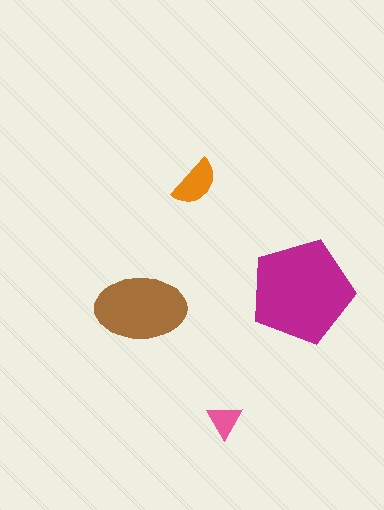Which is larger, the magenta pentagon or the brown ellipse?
The magenta pentagon.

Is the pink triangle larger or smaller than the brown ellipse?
Smaller.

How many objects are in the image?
There are 4 objects in the image.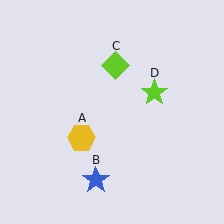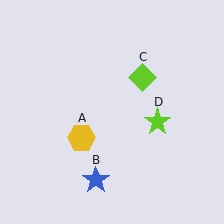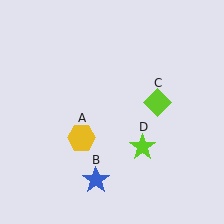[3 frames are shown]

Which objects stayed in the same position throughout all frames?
Yellow hexagon (object A) and blue star (object B) remained stationary.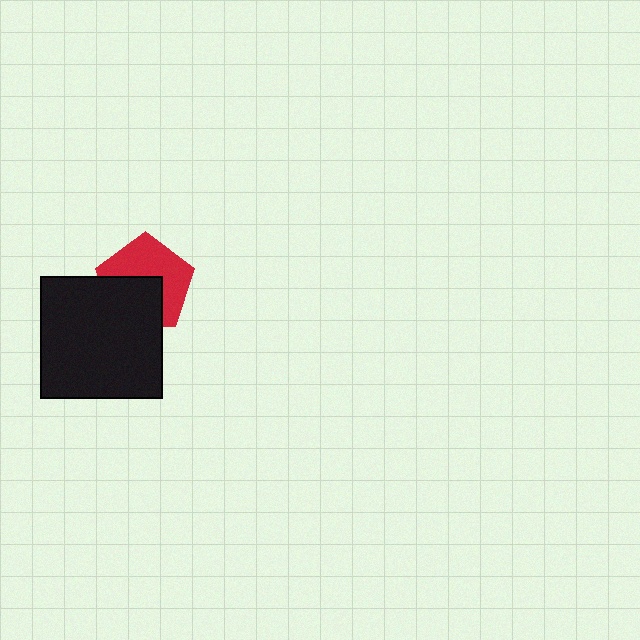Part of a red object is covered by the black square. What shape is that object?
It is a pentagon.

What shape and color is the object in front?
The object in front is a black square.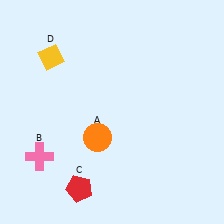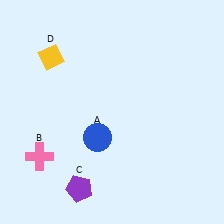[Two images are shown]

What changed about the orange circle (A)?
In Image 1, A is orange. In Image 2, it changed to blue.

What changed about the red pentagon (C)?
In Image 1, C is red. In Image 2, it changed to purple.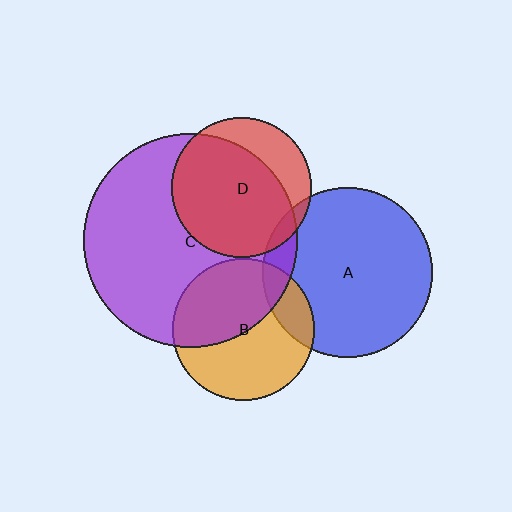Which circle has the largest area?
Circle C (purple).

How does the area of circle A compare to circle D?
Approximately 1.5 times.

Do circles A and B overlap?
Yes.